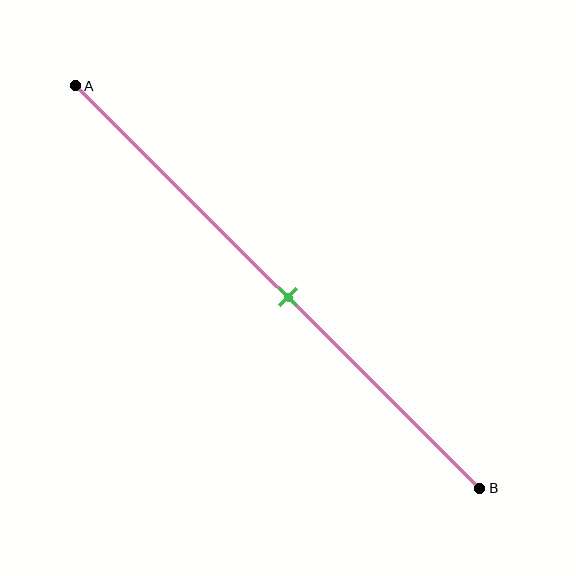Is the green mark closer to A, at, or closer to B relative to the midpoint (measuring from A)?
The green mark is approximately at the midpoint of segment AB.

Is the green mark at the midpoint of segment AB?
Yes, the mark is approximately at the midpoint.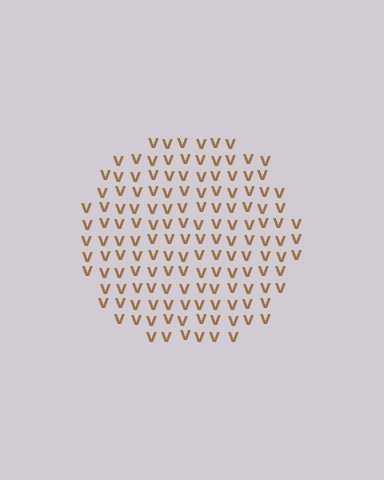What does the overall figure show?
The overall figure shows a circle.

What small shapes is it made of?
It is made of small letter V's.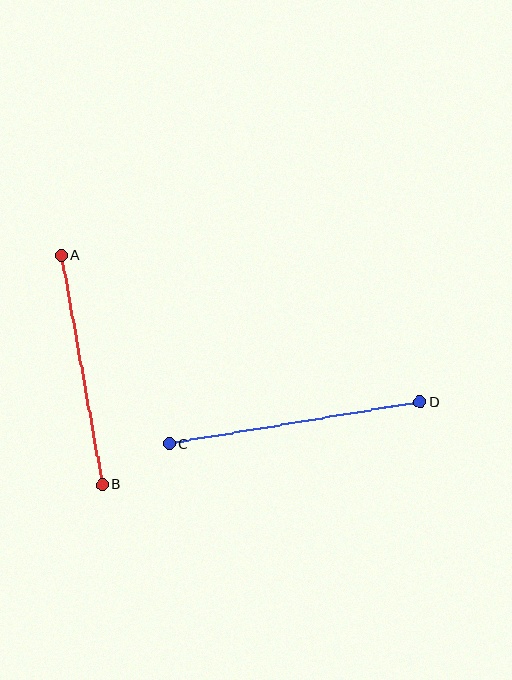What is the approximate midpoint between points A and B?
The midpoint is at approximately (82, 370) pixels.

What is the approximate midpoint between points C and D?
The midpoint is at approximately (295, 423) pixels.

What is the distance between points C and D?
The distance is approximately 254 pixels.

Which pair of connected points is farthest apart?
Points C and D are farthest apart.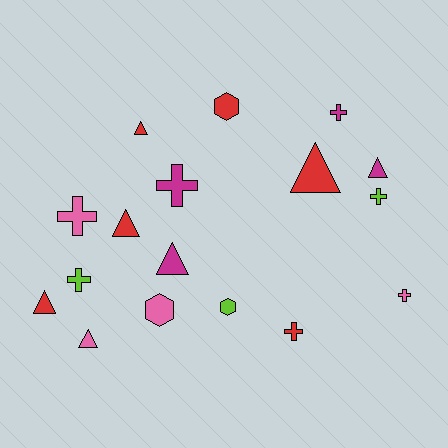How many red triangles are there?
There are 4 red triangles.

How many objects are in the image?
There are 17 objects.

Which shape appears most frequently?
Cross, with 7 objects.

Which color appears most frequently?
Red, with 6 objects.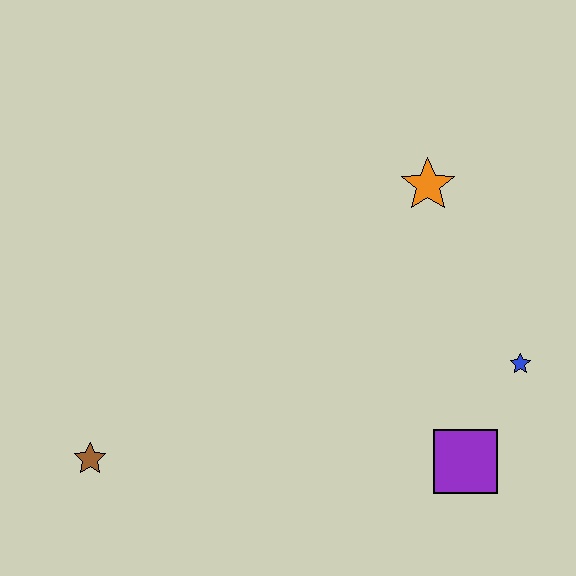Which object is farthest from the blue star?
The brown star is farthest from the blue star.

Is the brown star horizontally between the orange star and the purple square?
No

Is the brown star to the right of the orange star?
No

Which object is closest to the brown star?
The purple square is closest to the brown star.